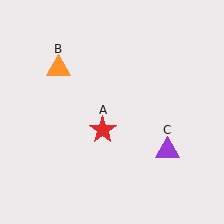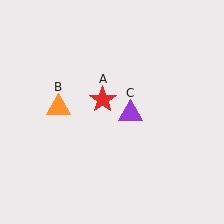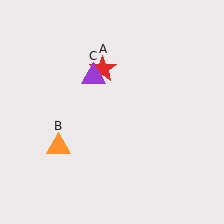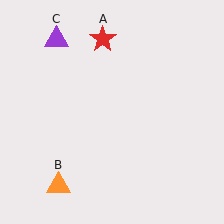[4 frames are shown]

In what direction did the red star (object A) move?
The red star (object A) moved up.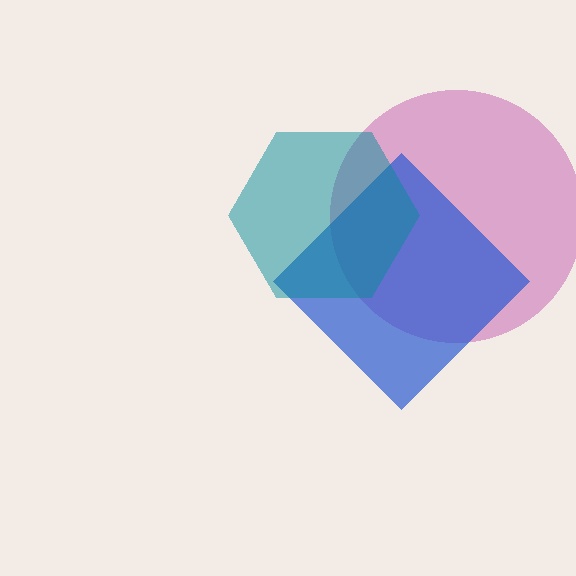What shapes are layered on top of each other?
The layered shapes are: a magenta circle, a blue diamond, a teal hexagon.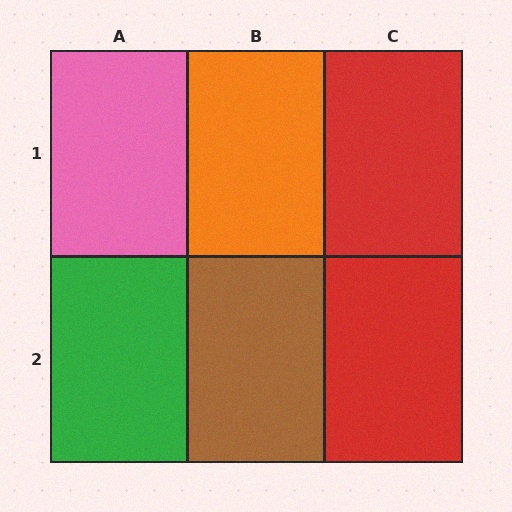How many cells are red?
2 cells are red.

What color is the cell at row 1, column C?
Red.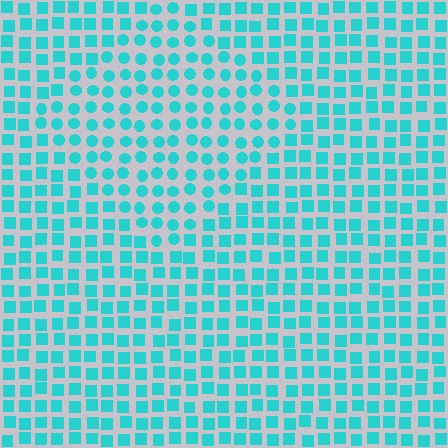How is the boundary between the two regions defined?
The boundary is defined by a change in element shape: circles inside vs. squares outside. All elements share the same color and spacing.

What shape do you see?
I see a diamond.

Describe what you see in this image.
The image is filled with small cyan elements arranged in a uniform grid. A diamond-shaped region contains circles, while the surrounding area contains squares. The boundary is defined purely by the change in element shape.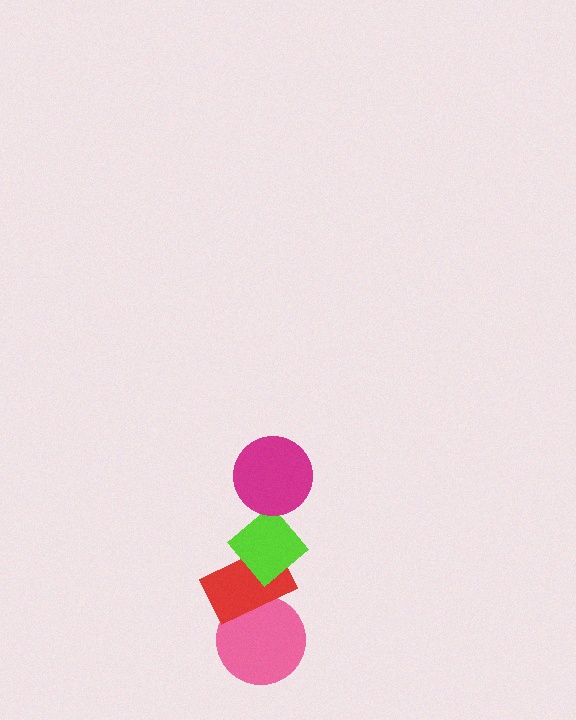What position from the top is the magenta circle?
The magenta circle is 1st from the top.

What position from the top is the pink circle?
The pink circle is 4th from the top.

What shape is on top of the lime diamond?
The magenta circle is on top of the lime diamond.